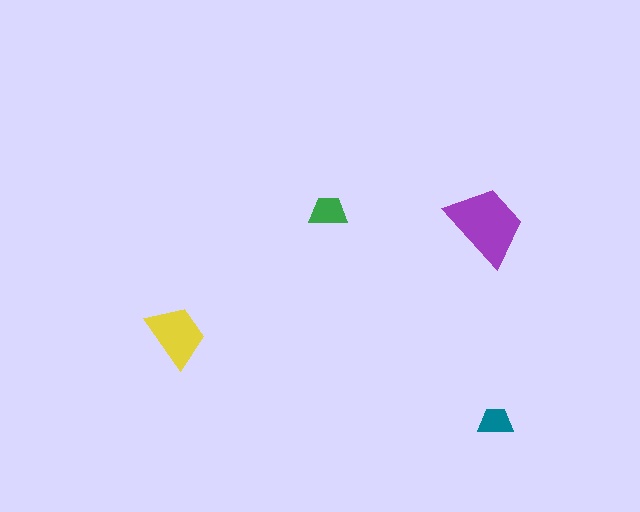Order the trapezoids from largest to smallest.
the purple one, the yellow one, the green one, the teal one.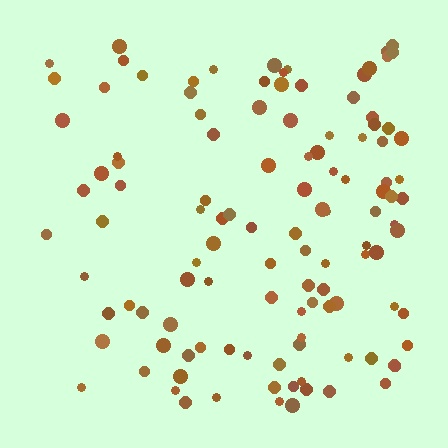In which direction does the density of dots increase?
From left to right, with the right side densest.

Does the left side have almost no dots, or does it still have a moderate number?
Still a moderate number, just noticeably fewer than the right.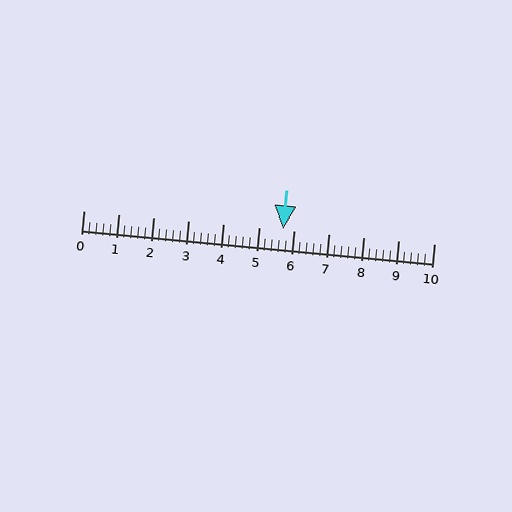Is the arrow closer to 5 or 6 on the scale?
The arrow is closer to 6.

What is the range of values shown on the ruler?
The ruler shows values from 0 to 10.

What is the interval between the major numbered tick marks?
The major tick marks are spaced 1 units apart.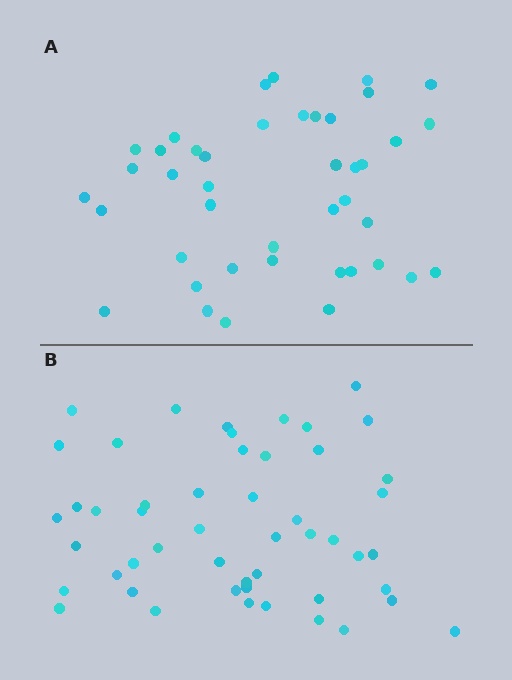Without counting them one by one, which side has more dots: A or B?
Region B (the bottom region) has more dots.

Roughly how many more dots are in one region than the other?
Region B has roughly 8 or so more dots than region A.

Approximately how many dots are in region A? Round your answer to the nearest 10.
About 40 dots. (The exact count is 42, which rounds to 40.)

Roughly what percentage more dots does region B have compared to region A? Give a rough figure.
About 20% more.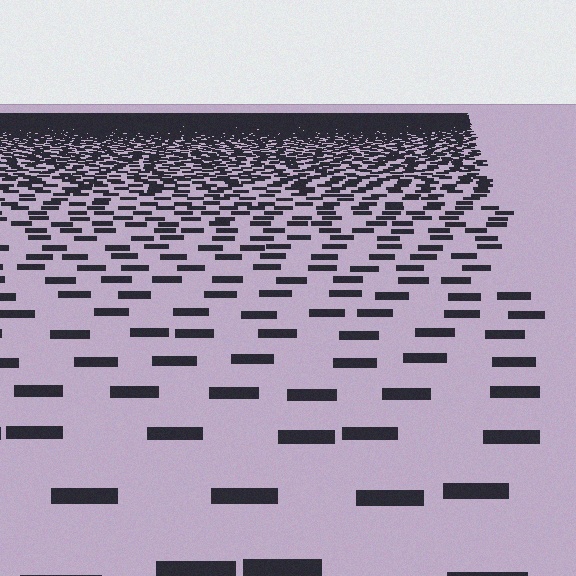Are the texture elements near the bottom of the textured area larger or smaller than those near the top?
Larger. Near the bottom, elements are closer to the viewer and appear at a bigger on-screen size.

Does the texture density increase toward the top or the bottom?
Density increases toward the top.